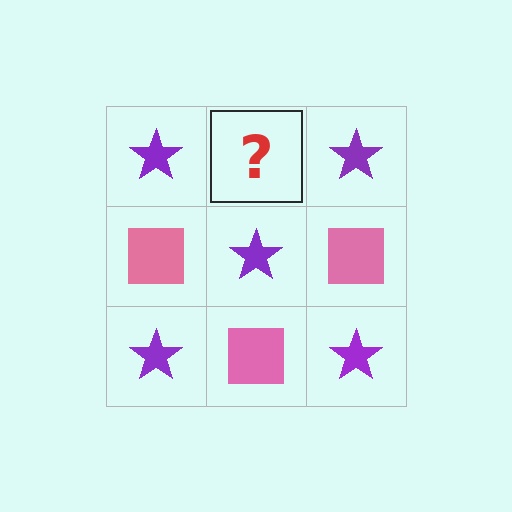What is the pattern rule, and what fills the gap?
The rule is that it alternates purple star and pink square in a checkerboard pattern. The gap should be filled with a pink square.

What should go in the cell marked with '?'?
The missing cell should contain a pink square.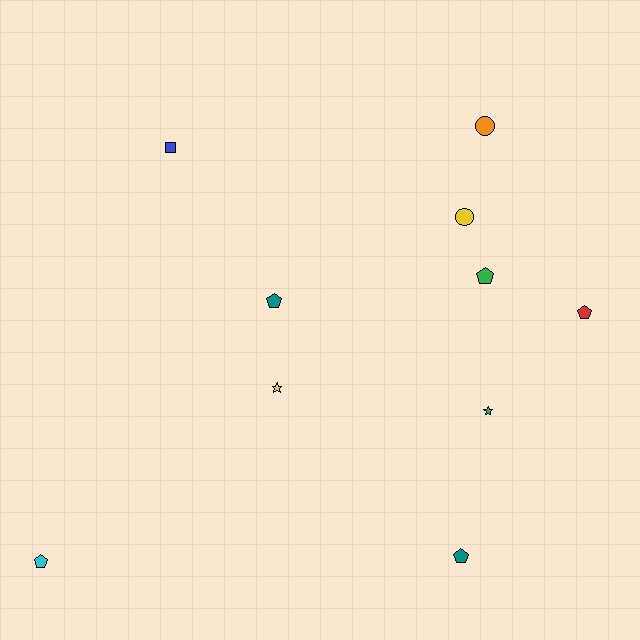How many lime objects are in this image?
There are no lime objects.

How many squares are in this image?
There is 1 square.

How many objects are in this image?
There are 10 objects.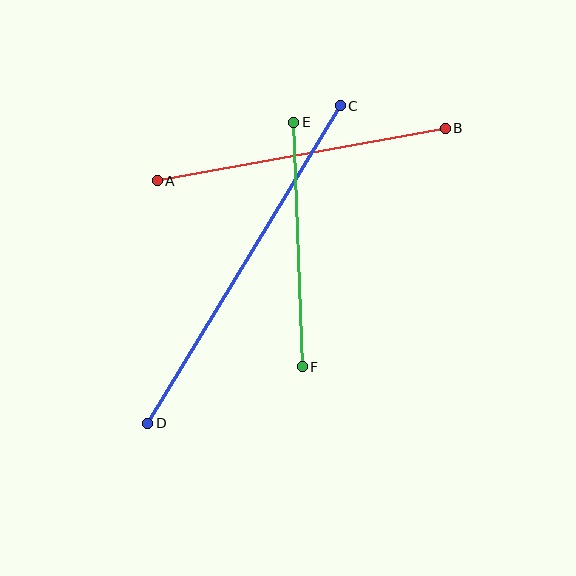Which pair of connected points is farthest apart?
Points C and D are farthest apart.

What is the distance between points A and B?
The distance is approximately 293 pixels.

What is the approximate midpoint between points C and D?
The midpoint is at approximately (244, 265) pixels.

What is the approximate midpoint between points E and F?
The midpoint is at approximately (298, 245) pixels.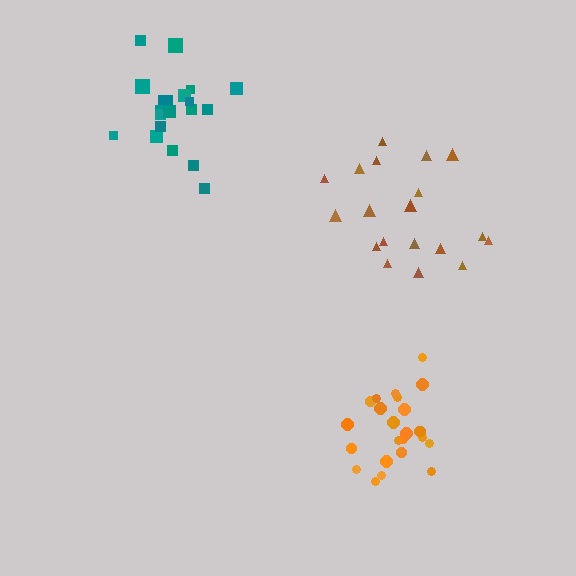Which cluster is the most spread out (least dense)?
Brown.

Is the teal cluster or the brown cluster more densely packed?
Teal.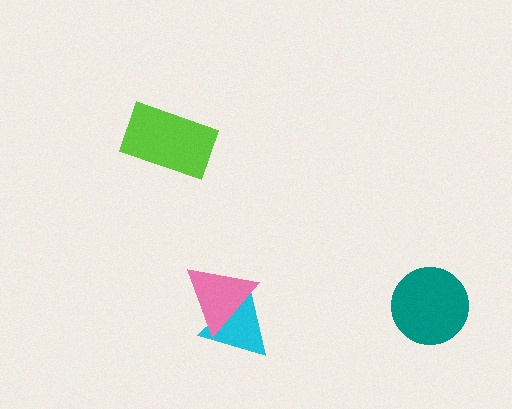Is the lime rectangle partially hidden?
No, no other shape covers it.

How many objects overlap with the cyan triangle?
1 object overlaps with the cyan triangle.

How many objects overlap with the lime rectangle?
0 objects overlap with the lime rectangle.